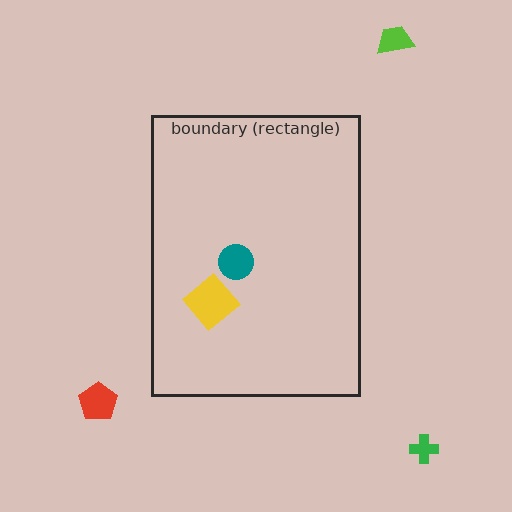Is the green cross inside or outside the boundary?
Outside.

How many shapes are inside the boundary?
2 inside, 3 outside.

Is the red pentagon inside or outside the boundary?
Outside.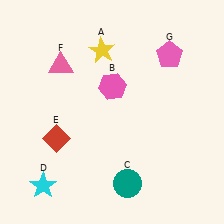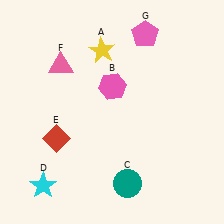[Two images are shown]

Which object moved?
The pink pentagon (G) moved left.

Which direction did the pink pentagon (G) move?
The pink pentagon (G) moved left.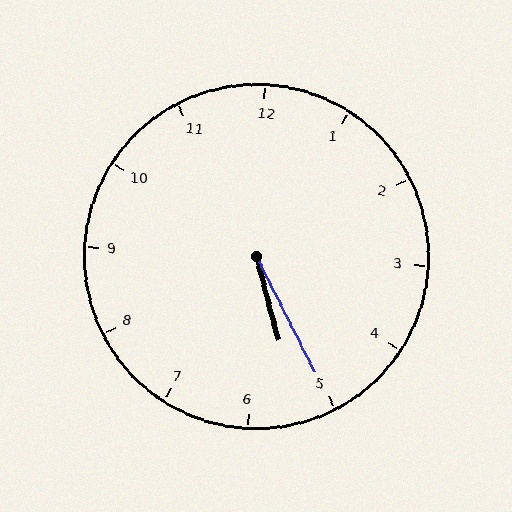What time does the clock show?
5:25.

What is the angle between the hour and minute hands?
Approximately 12 degrees.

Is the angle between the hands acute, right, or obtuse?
It is acute.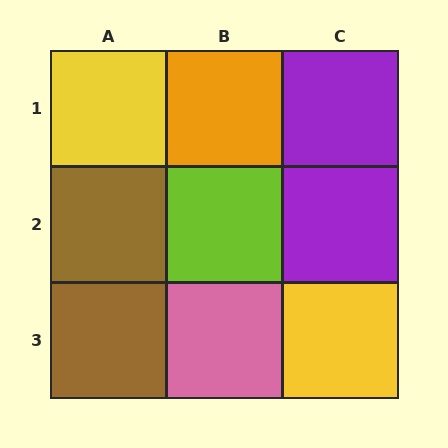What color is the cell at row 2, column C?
Purple.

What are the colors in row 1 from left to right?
Yellow, orange, purple.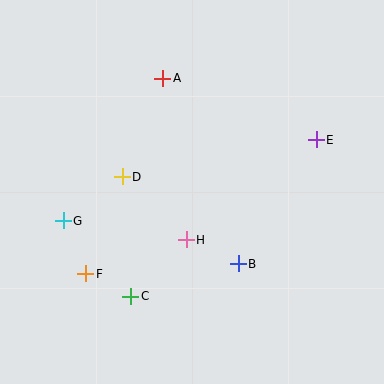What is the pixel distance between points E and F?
The distance between E and F is 267 pixels.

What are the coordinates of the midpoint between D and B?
The midpoint between D and B is at (180, 220).